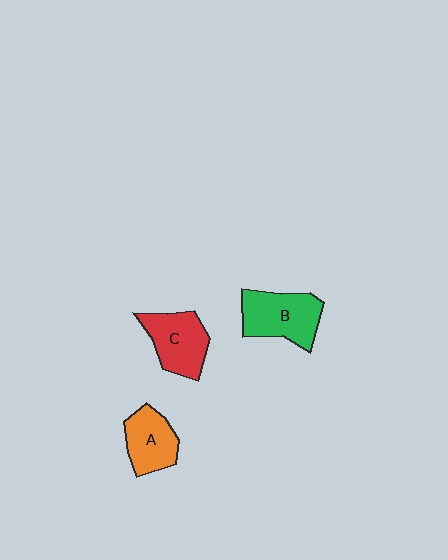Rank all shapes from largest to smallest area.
From largest to smallest: B (green), C (red), A (orange).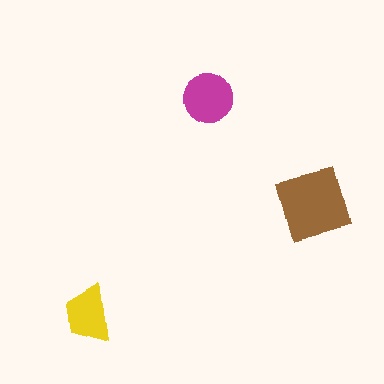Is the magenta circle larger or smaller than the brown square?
Smaller.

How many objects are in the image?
There are 3 objects in the image.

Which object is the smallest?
The yellow trapezoid.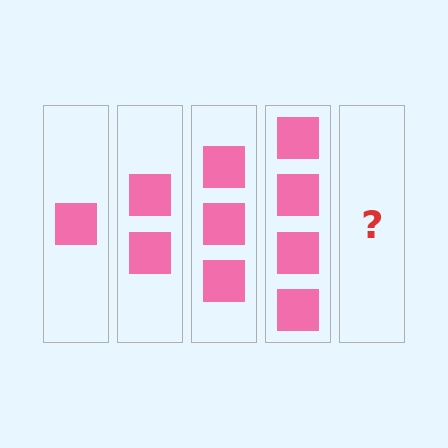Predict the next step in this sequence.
The next step is 5 squares.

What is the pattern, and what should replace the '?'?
The pattern is that each step adds one more square. The '?' should be 5 squares.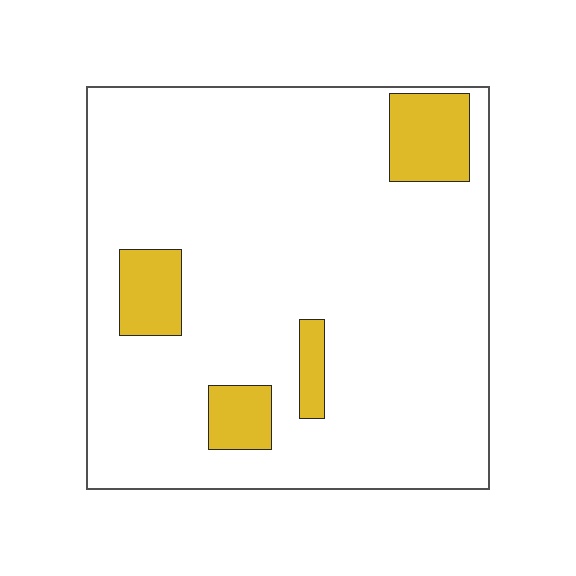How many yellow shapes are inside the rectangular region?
4.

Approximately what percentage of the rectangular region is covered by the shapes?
Approximately 10%.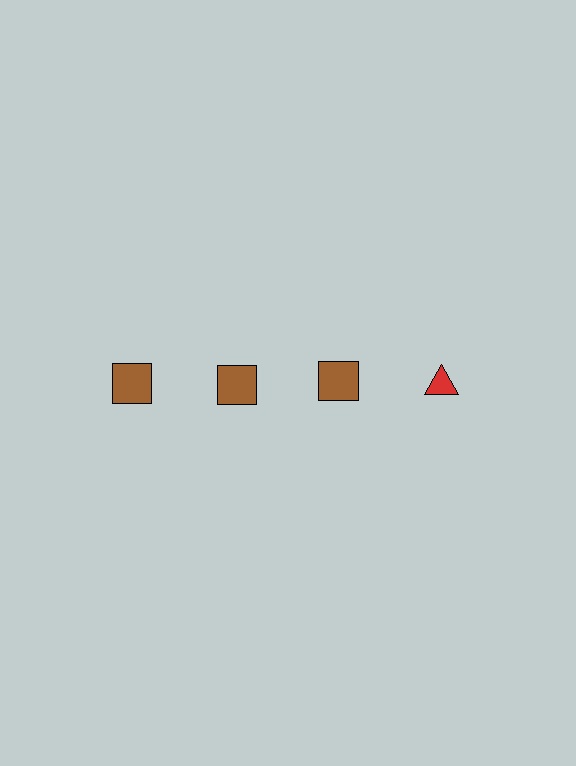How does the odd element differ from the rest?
It differs in both color (red instead of brown) and shape (triangle instead of square).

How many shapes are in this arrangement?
There are 4 shapes arranged in a grid pattern.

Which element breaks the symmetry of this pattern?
The red triangle in the top row, second from right column breaks the symmetry. All other shapes are brown squares.